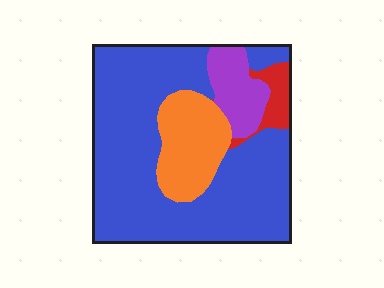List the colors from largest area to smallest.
From largest to smallest: blue, orange, purple, red.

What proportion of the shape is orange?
Orange covers about 15% of the shape.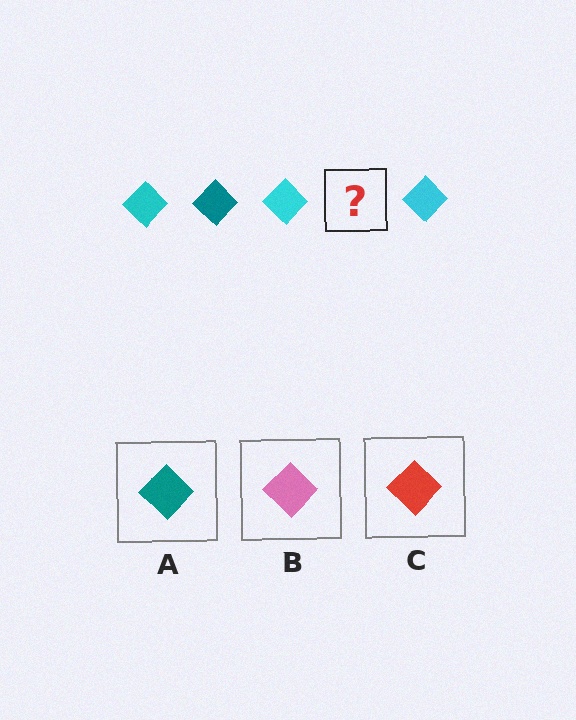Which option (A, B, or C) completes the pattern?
A.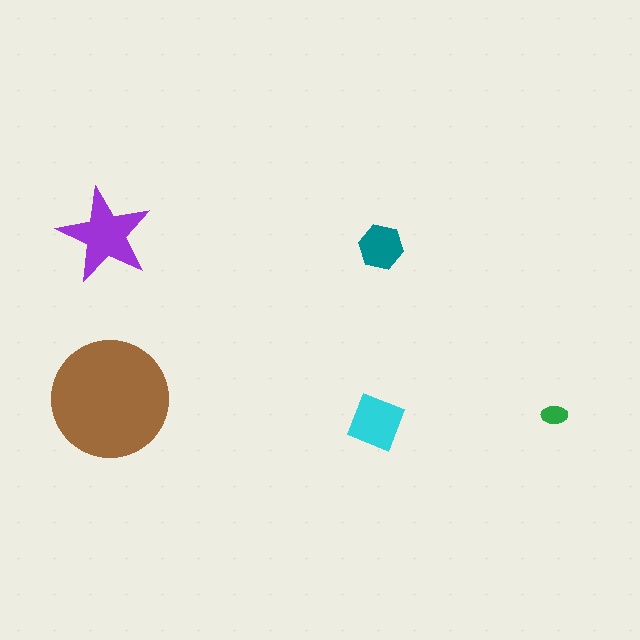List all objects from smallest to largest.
The green ellipse, the teal hexagon, the cyan diamond, the purple star, the brown circle.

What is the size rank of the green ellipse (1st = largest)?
5th.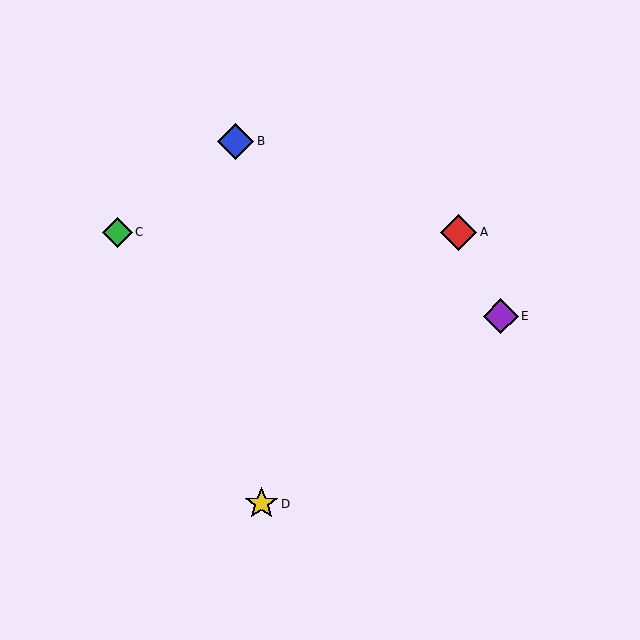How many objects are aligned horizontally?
2 objects (A, C) are aligned horizontally.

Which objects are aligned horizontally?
Objects A, C are aligned horizontally.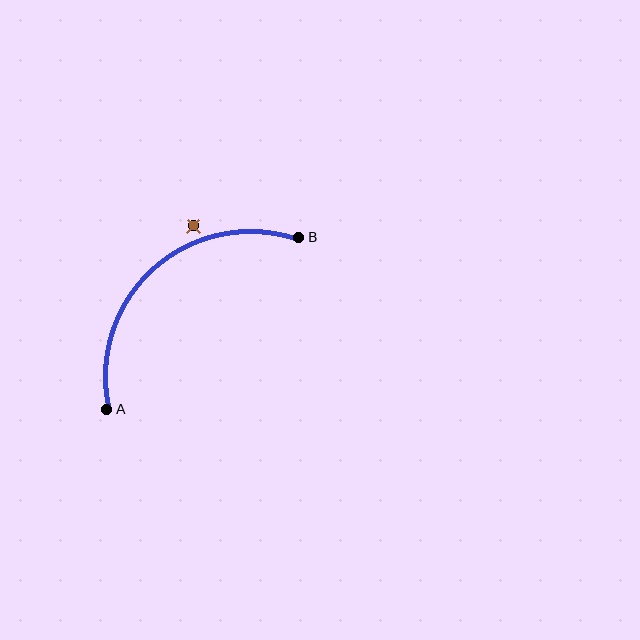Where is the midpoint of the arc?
The arc midpoint is the point on the curve farthest from the straight line joining A and B. It sits above and to the left of that line.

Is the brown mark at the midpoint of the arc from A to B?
No — the brown mark does not lie on the arc at all. It sits slightly outside the curve.